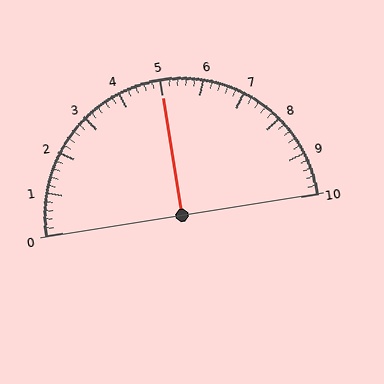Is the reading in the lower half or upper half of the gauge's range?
The reading is in the upper half of the range (0 to 10).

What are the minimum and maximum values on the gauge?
The gauge ranges from 0 to 10.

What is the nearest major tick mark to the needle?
The nearest major tick mark is 5.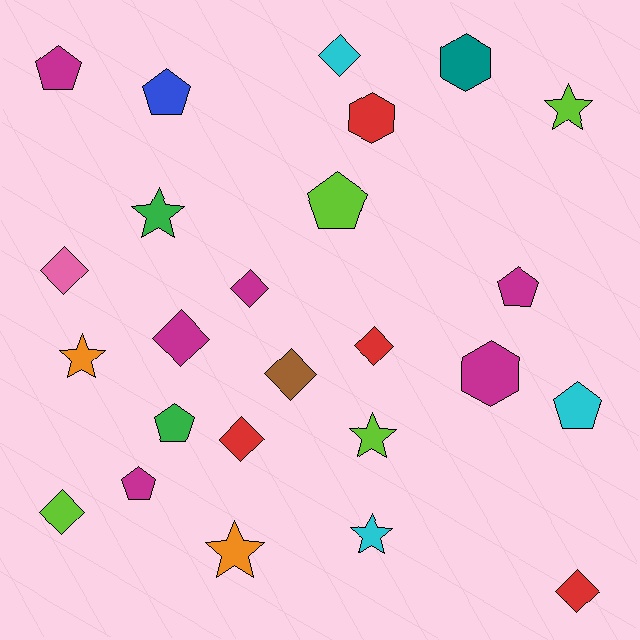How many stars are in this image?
There are 6 stars.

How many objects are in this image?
There are 25 objects.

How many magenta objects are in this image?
There are 6 magenta objects.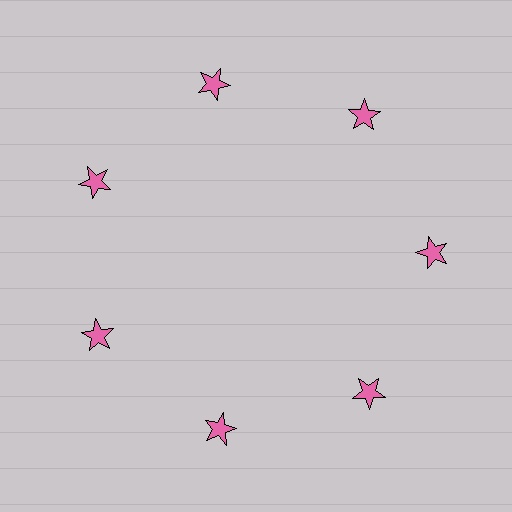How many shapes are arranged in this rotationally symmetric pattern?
There are 7 shapes, arranged in 7 groups of 1.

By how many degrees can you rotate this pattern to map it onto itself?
The pattern maps onto itself every 51 degrees of rotation.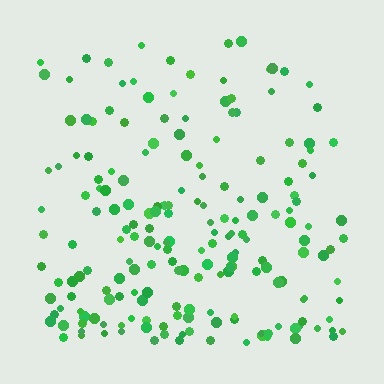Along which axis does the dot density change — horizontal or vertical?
Vertical.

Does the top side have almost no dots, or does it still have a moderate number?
Still a moderate number, just noticeably fewer than the bottom.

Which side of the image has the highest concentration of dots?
The bottom.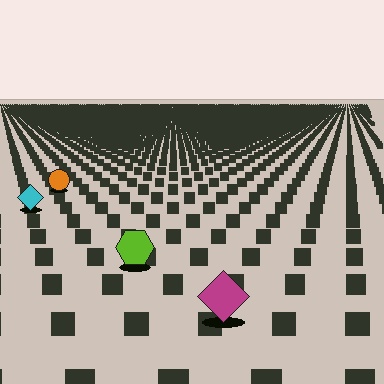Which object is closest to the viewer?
The magenta diamond is closest. The texture marks near it are larger and more spread out.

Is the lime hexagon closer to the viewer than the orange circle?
Yes. The lime hexagon is closer — you can tell from the texture gradient: the ground texture is coarser near it.